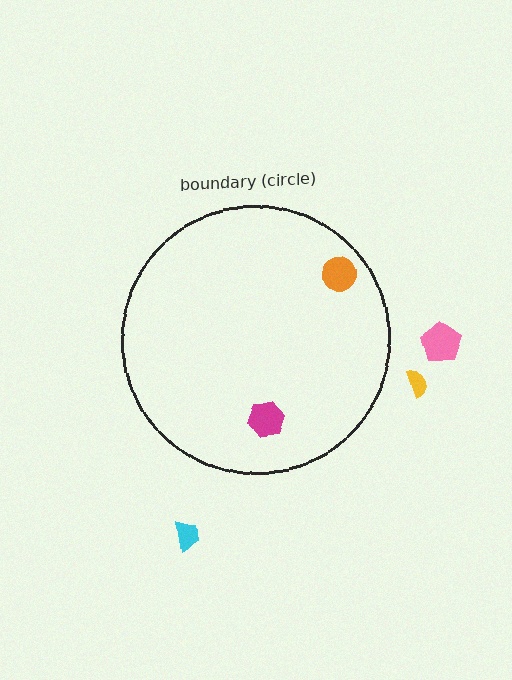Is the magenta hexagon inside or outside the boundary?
Inside.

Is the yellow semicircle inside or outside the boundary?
Outside.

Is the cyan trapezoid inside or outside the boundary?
Outside.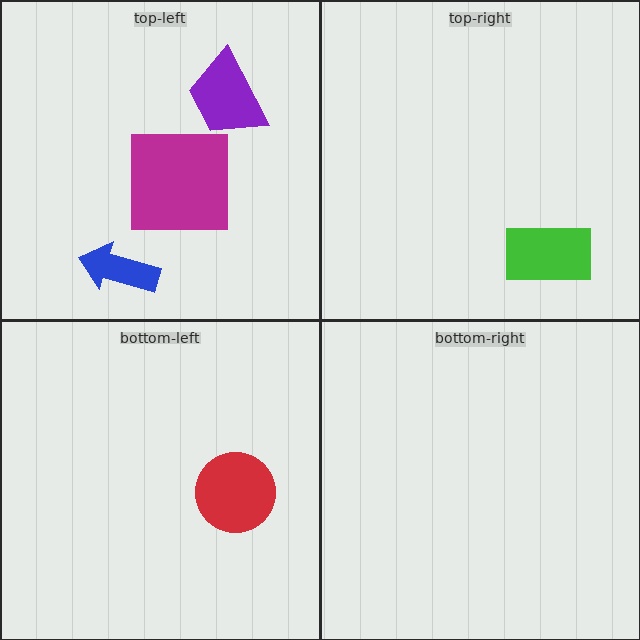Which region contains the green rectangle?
The top-right region.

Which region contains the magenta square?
The top-left region.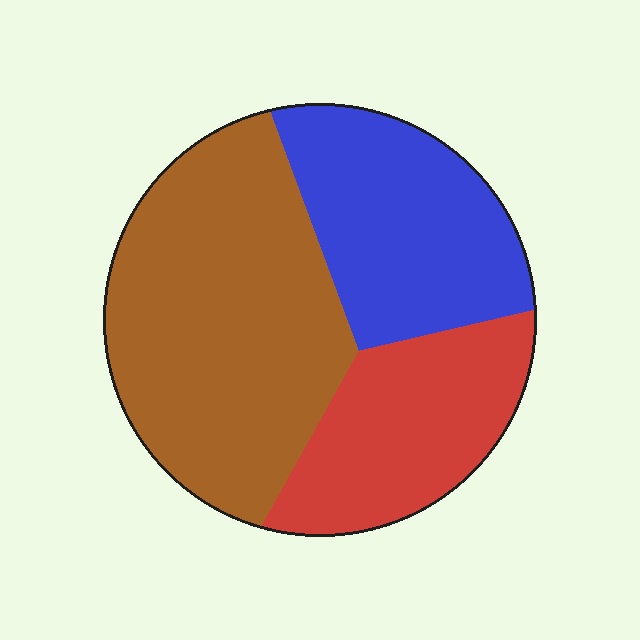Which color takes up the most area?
Brown, at roughly 45%.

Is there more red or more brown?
Brown.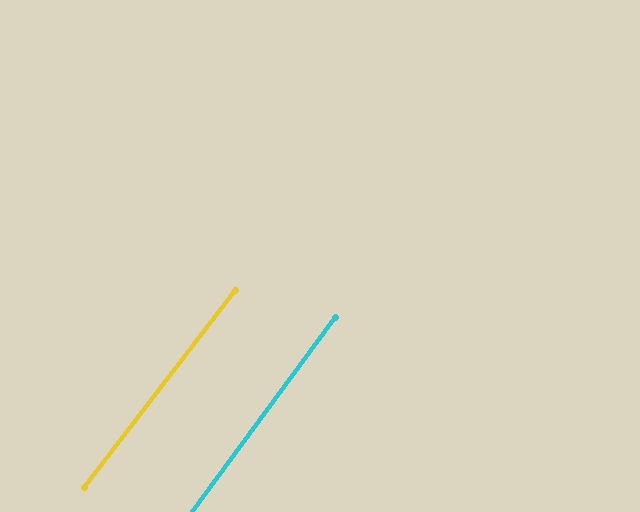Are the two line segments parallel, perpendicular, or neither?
Parallel — their directions differ by only 1.3°.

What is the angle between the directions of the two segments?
Approximately 1 degree.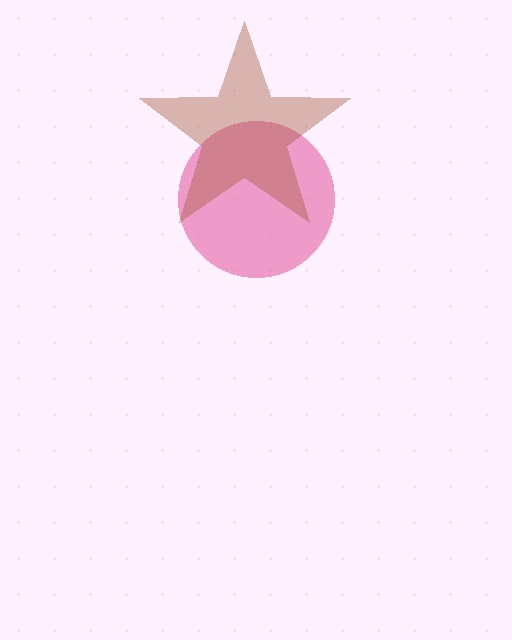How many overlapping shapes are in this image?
There are 2 overlapping shapes in the image.